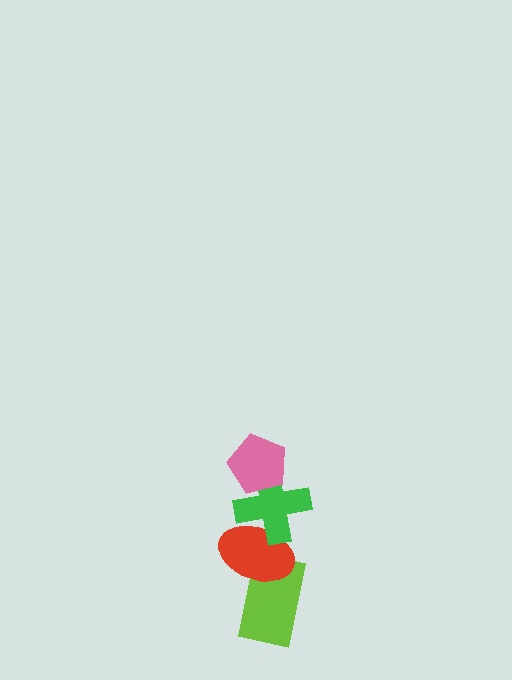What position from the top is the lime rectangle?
The lime rectangle is 4th from the top.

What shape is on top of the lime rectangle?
The red ellipse is on top of the lime rectangle.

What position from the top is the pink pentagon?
The pink pentagon is 1st from the top.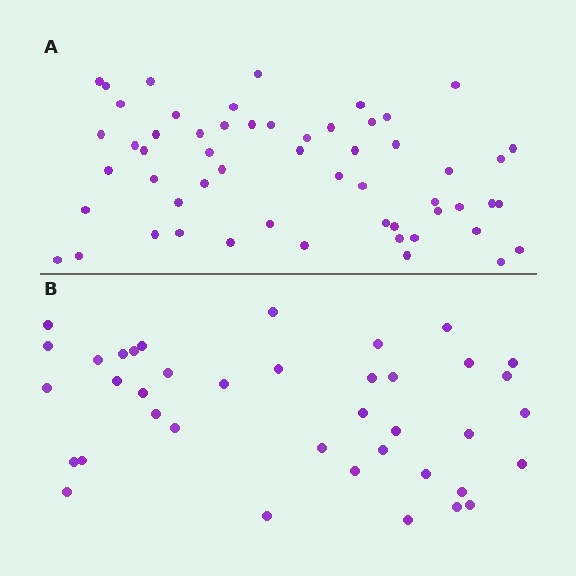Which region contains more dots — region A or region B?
Region A (the top region) has more dots.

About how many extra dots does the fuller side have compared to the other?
Region A has approximately 15 more dots than region B.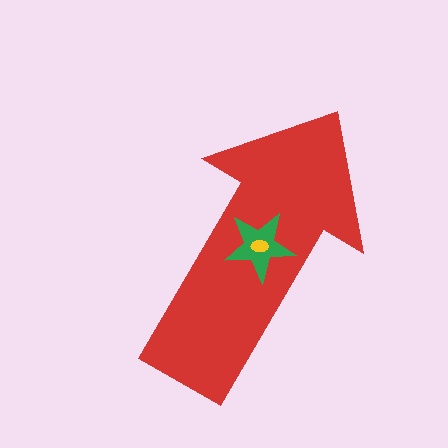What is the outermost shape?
The red arrow.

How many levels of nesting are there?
3.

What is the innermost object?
The yellow ellipse.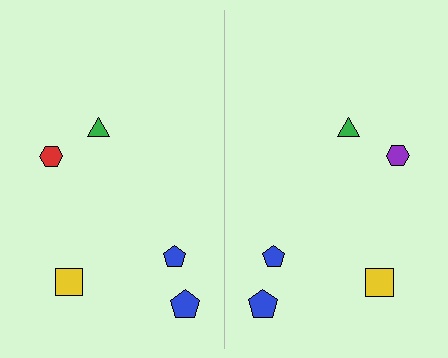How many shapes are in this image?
There are 10 shapes in this image.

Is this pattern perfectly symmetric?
No, the pattern is not perfectly symmetric. The purple hexagon on the right side breaks the symmetry — its mirror counterpart is red.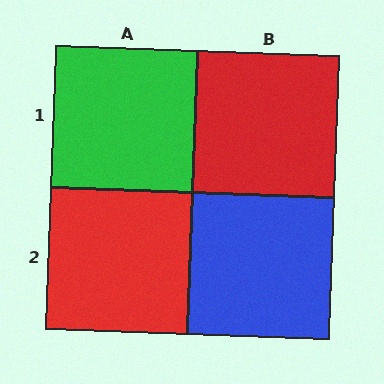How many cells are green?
1 cell is green.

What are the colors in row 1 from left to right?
Green, red.